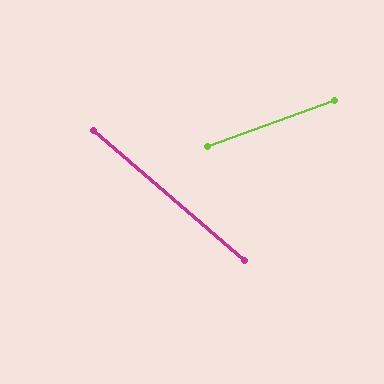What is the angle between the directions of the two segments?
Approximately 61 degrees.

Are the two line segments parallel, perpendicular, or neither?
Neither parallel nor perpendicular — they differ by about 61°.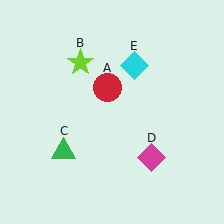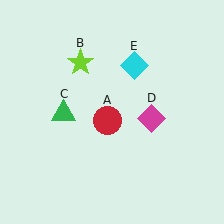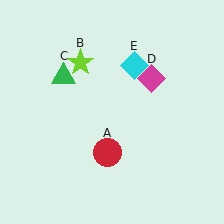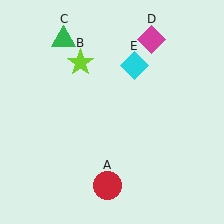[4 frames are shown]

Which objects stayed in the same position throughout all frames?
Lime star (object B) and cyan diamond (object E) remained stationary.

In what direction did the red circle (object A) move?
The red circle (object A) moved down.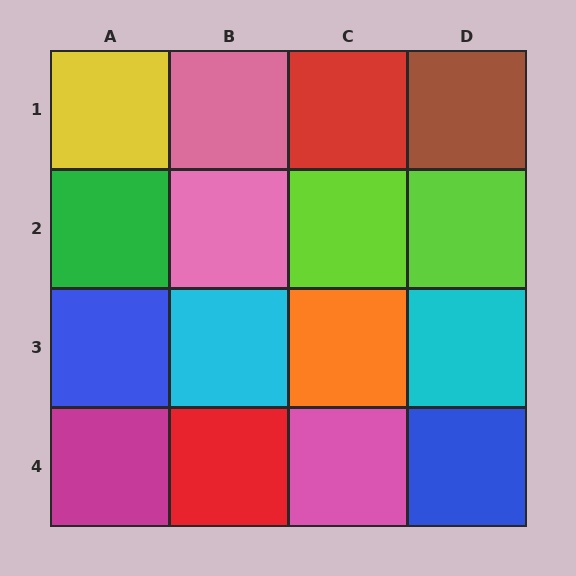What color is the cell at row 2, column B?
Pink.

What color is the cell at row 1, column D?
Brown.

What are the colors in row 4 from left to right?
Magenta, red, pink, blue.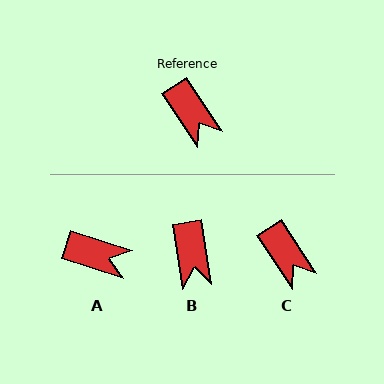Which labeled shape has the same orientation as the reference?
C.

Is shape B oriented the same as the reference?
No, it is off by about 24 degrees.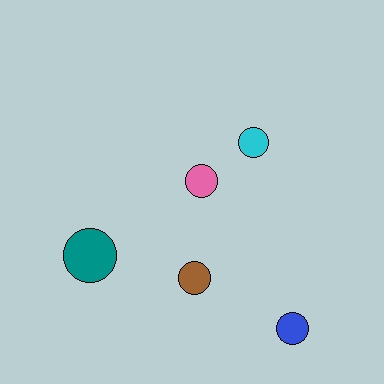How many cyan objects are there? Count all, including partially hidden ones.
There is 1 cyan object.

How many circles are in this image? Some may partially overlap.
There are 5 circles.